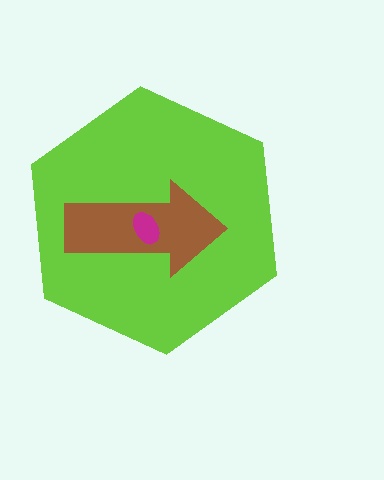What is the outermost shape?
The lime hexagon.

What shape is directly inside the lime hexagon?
The brown arrow.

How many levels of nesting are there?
3.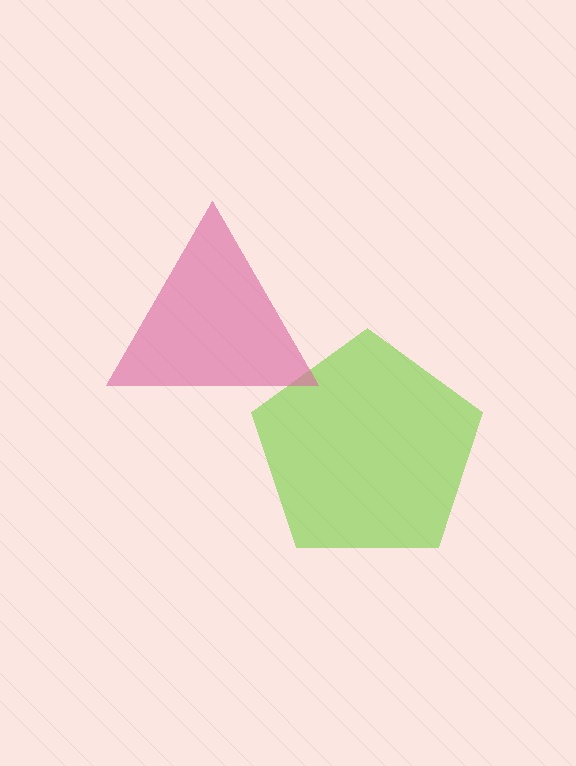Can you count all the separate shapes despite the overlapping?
Yes, there are 2 separate shapes.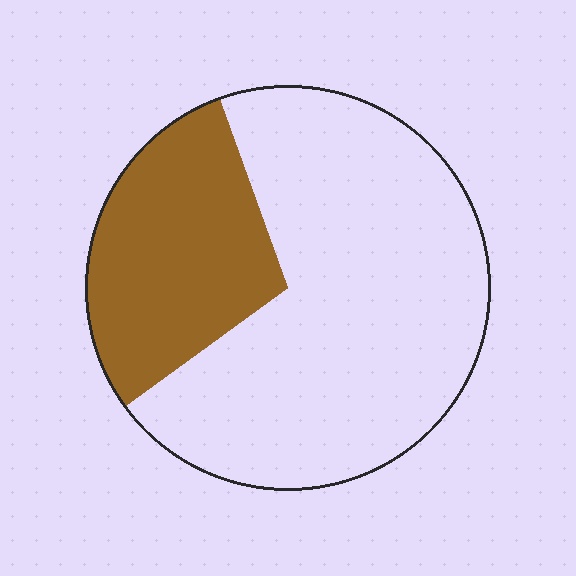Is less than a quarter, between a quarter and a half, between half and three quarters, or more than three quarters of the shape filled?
Between a quarter and a half.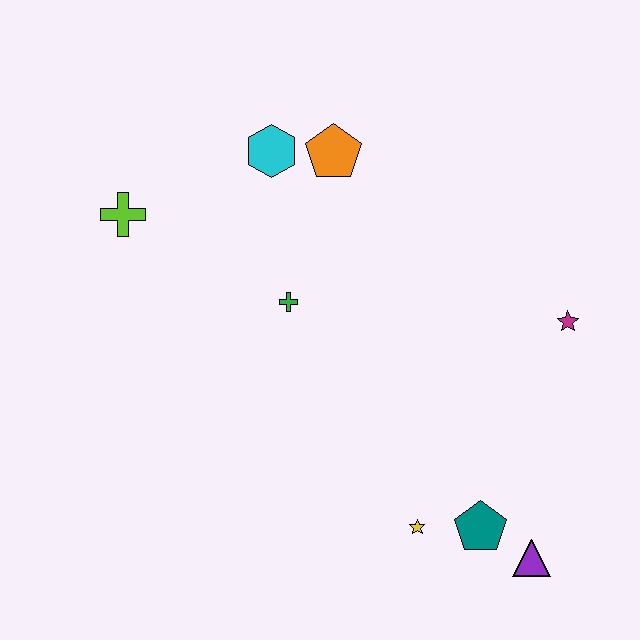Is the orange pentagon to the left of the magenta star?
Yes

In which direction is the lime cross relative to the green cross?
The lime cross is to the left of the green cross.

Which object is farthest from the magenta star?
The lime cross is farthest from the magenta star.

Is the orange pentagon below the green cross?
No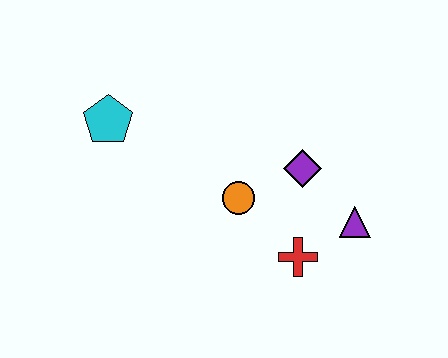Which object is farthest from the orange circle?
The cyan pentagon is farthest from the orange circle.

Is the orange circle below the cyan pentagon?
Yes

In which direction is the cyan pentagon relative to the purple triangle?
The cyan pentagon is to the left of the purple triangle.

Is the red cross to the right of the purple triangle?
No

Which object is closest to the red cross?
The purple triangle is closest to the red cross.